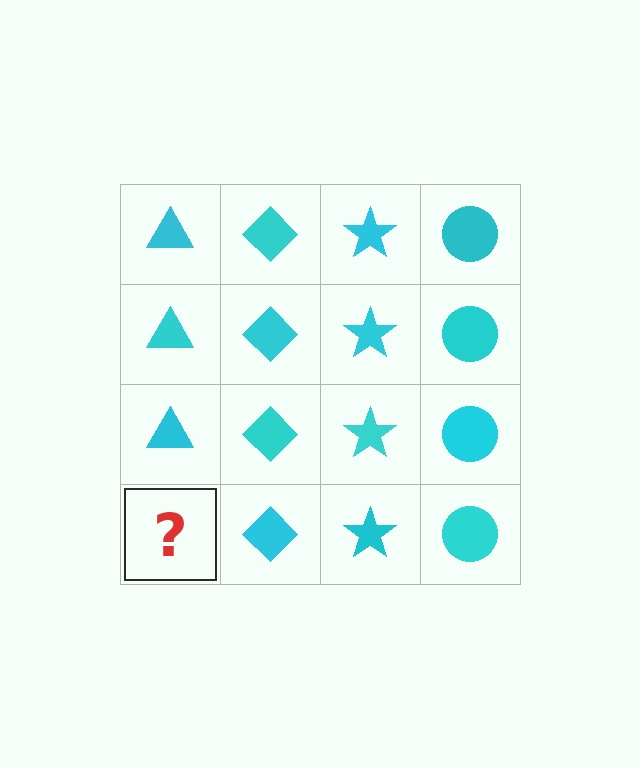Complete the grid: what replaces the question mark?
The question mark should be replaced with a cyan triangle.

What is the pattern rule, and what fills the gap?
The rule is that each column has a consistent shape. The gap should be filled with a cyan triangle.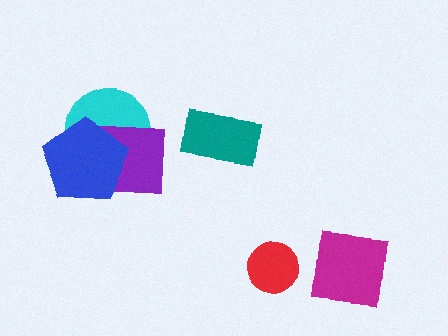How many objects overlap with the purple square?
2 objects overlap with the purple square.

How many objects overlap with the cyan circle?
2 objects overlap with the cyan circle.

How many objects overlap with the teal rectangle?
0 objects overlap with the teal rectangle.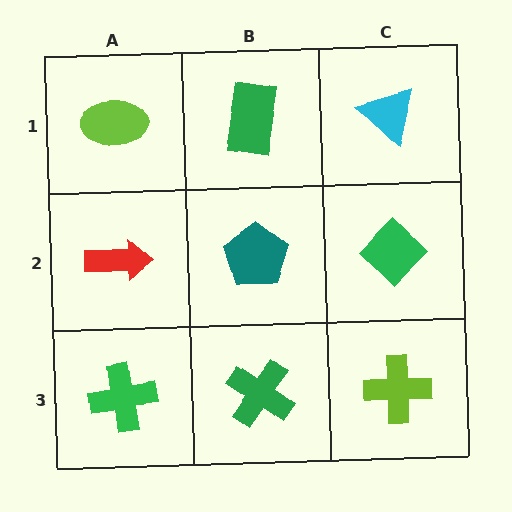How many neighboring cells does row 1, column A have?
2.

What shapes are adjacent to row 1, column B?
A teal pentagon (row 2, column B), a lime ellipse (row 1, column A), a cyan triangle (row 1, column C).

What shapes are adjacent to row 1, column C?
A green diamond (row 2, column C), a green rectangle (row 1, column B).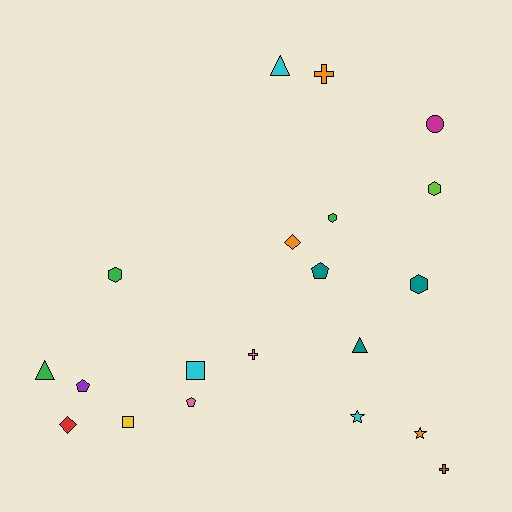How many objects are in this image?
There are 20 objects.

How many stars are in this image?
There are 2 stars.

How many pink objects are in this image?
There are 2 pink objects.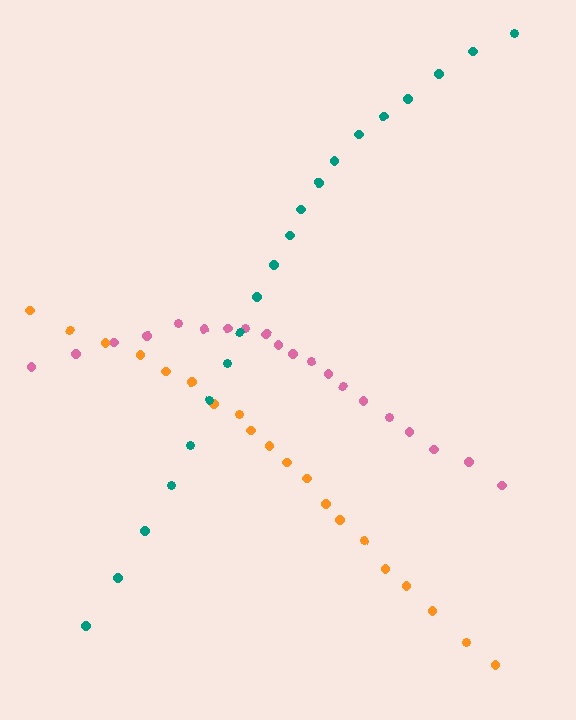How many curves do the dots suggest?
There are 3 distinct paths.